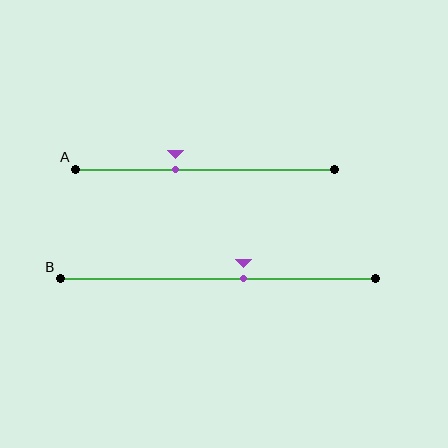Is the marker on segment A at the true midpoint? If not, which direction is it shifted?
No, the marker on segment A is shifted to the left by about 11% of the segment length.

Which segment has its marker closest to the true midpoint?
Segment B has its marker closest to the true midpoint.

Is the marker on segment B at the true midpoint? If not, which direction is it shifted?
No, the marker on segment B is shifted to the right by about 8% of the segment length.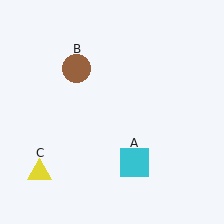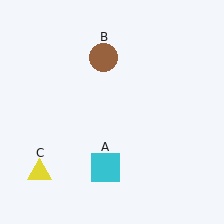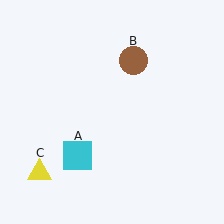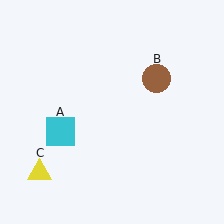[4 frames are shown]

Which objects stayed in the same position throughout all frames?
Yellow triangle (object C) remained stationary.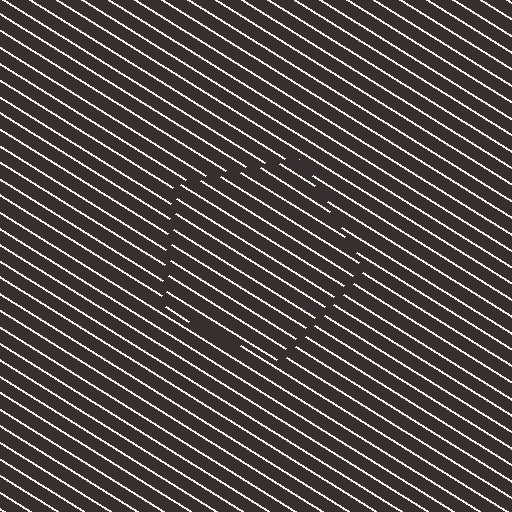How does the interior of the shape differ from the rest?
The interior of the shape contains the same grating, shifted by half a period — the contour is defined by the phase discontinuity where line-ends from the inner and outer gratings abut.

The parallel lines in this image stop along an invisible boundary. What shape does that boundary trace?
An illusory pentagon. The interior of the shape contains the same grating, shifted by half a period — the contour is defined by the phase discontinuity where line-ends from the inner and outer gratings abut.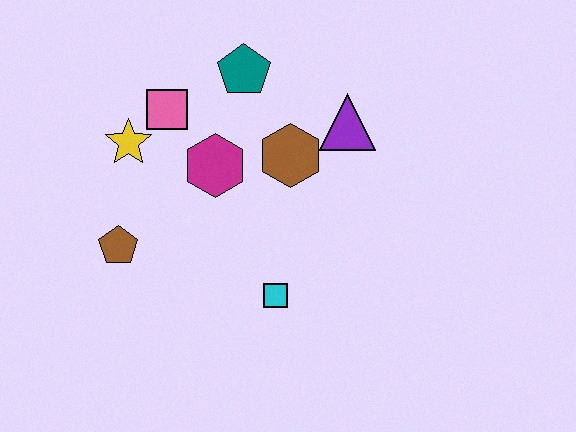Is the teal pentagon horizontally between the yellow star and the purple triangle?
Yes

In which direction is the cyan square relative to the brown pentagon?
The cyan square is to the right of the brown pentagon.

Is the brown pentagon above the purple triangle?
No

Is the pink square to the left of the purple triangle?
Yes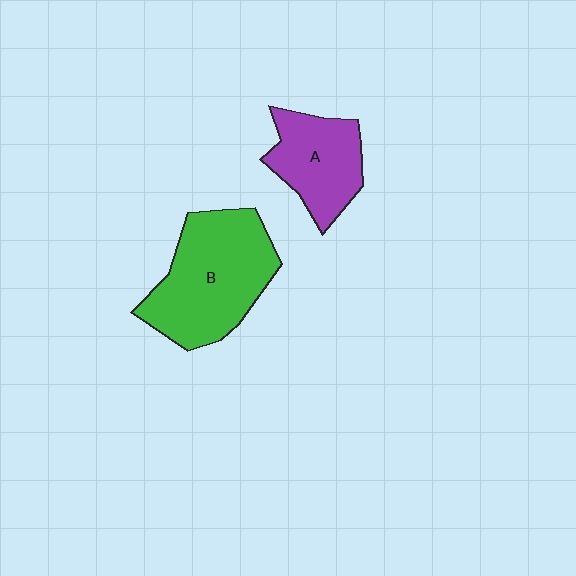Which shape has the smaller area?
Shape A (purple).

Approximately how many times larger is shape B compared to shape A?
Approximately 1.6 times.